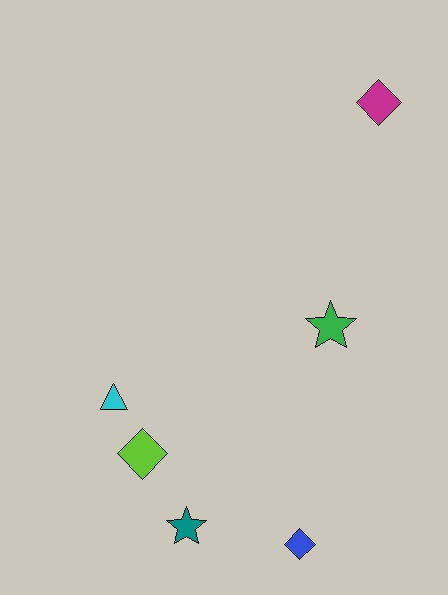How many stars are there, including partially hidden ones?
There are 2 stars.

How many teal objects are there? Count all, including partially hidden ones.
There is 1 teal object.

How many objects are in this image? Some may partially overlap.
There are 6 objects.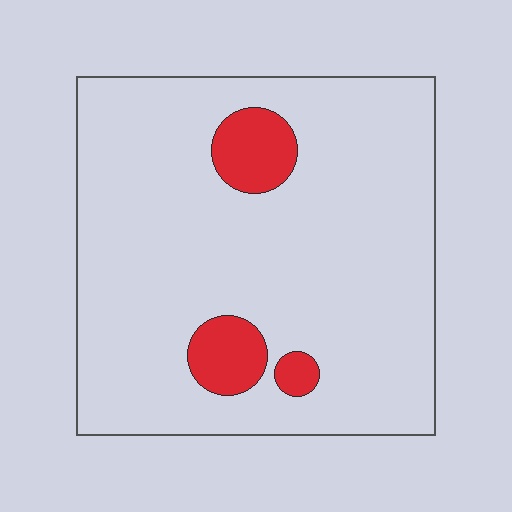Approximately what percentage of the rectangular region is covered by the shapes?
Approximately 10%.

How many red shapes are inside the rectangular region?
3.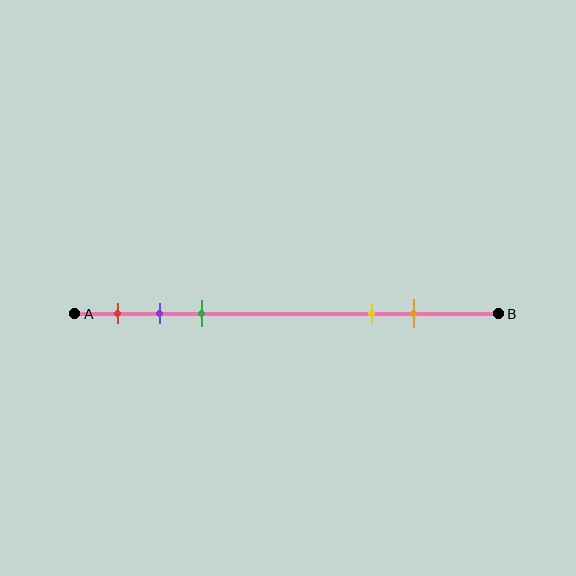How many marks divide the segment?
There are 5 marks dividing the segment.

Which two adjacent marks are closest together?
The purple and green marks are the closest adjacent pair.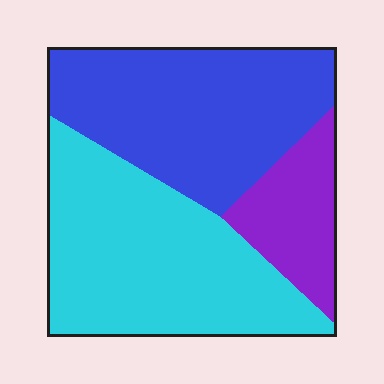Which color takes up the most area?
Cyan, at roughly 45%.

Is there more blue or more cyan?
Cyan.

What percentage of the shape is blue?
Blue takes up about two fifths (2/5) of the shape.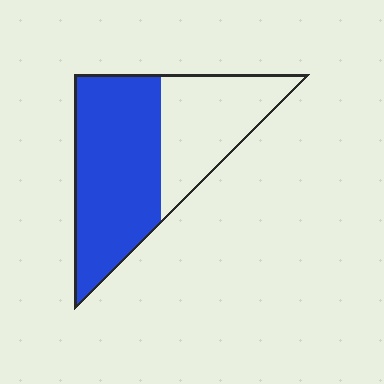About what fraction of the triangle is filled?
About three fifths (3/5).